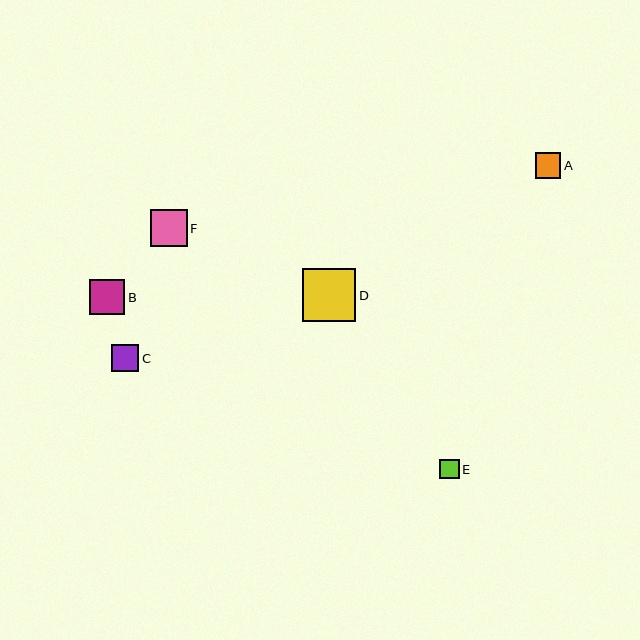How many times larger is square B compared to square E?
Square B is approximately 1.8 times the size of square E.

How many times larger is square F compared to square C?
Square F is approximately 1.4 times the size of square C.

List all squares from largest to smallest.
From largest to smallest: D, F, B, C, A, E.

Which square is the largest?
Square D is the largest with a size of approximately 53 pixels.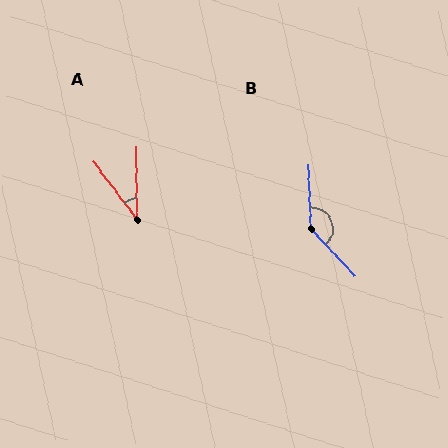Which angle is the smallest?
A, at approximately 36 degrees.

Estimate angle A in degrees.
Approximately 36 degrees.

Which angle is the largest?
B, at approximately 140 degrees.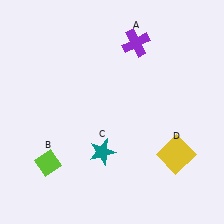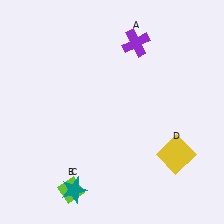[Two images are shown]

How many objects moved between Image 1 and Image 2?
2 objects moved between the two images.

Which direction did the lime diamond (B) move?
The lime diamond (B) moved down.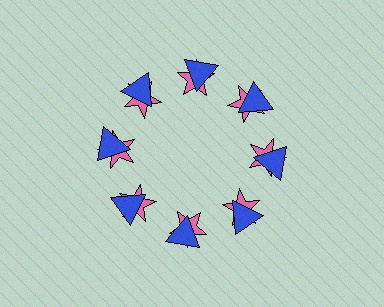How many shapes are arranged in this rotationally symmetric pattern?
There are 16 shapes, arranged in 8 groups of 2.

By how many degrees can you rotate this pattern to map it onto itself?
The pattern maps onto itself every 45 degrees of rotation.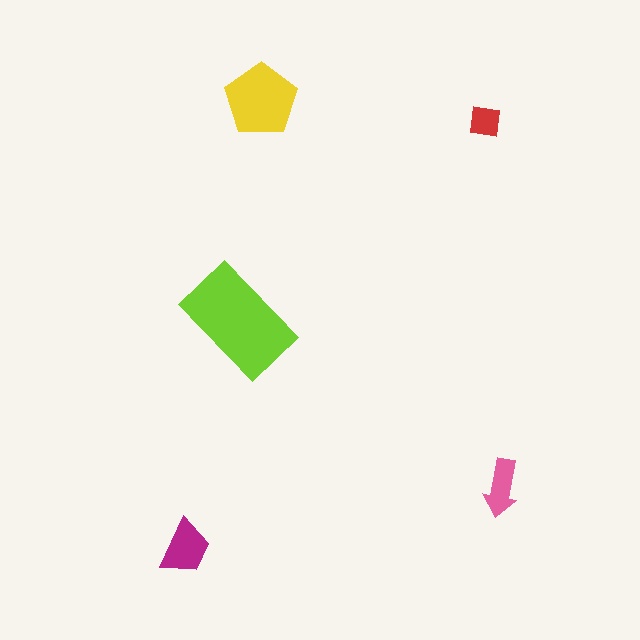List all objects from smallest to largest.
The red square, the pink arrow, the magenta trapezoid, the yellow pentagon, the lime rectangle.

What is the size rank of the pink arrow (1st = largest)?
4th.